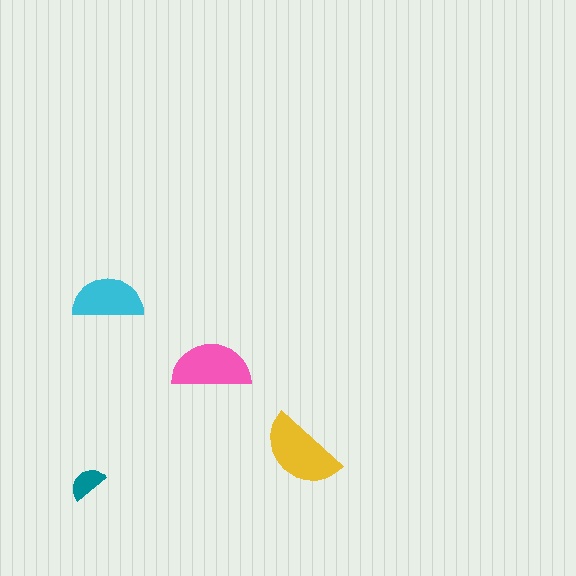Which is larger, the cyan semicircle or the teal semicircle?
The cyan one.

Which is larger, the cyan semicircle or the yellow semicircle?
The yellow one.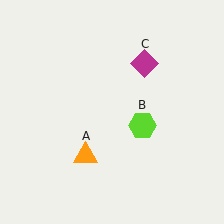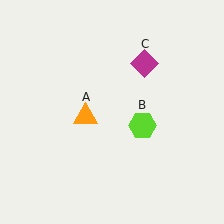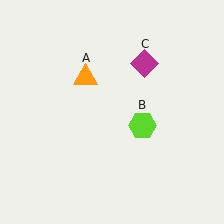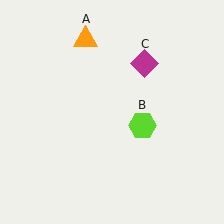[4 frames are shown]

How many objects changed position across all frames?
1 object changed position: orange triangle (object A).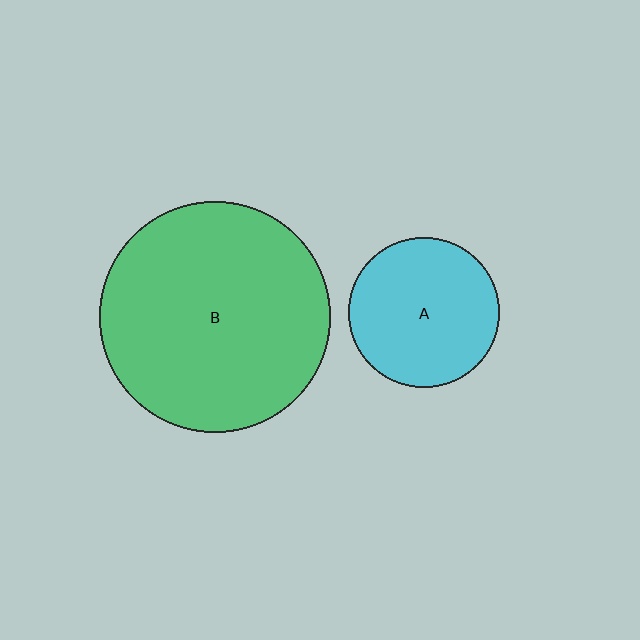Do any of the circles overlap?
No, none of the circles overlap.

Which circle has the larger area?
Circle B (green).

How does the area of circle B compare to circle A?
Approximately 2.3 times.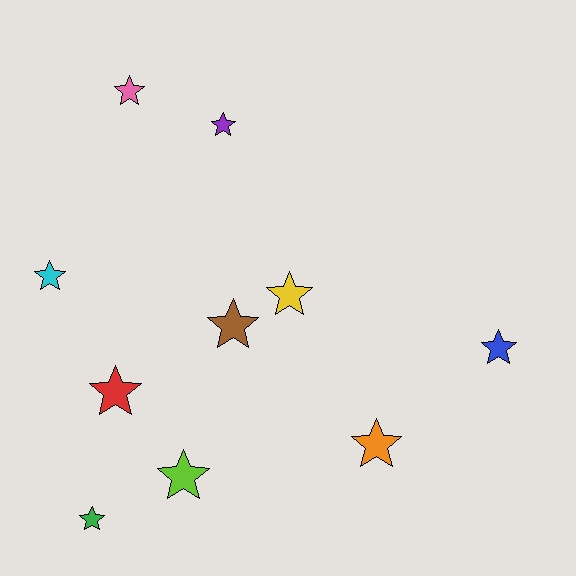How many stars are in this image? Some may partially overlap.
There are 10 stars.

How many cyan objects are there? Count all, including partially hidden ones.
There is 1 cyan object.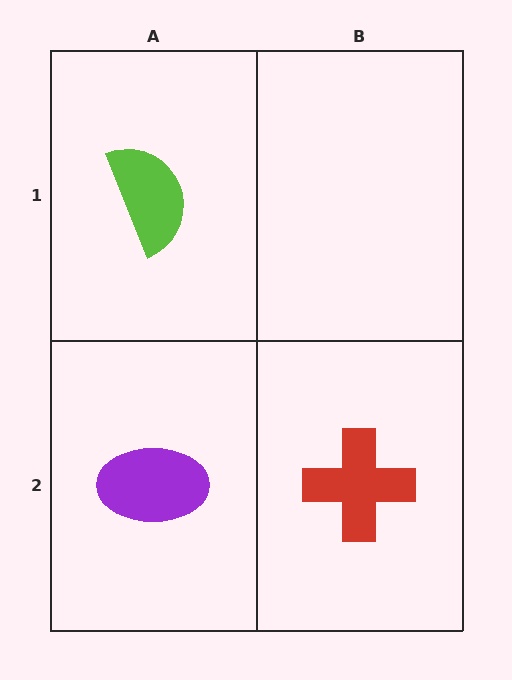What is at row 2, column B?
A red cross.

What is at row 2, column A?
A purple ellipse.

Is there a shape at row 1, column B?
No, that cell is empty.